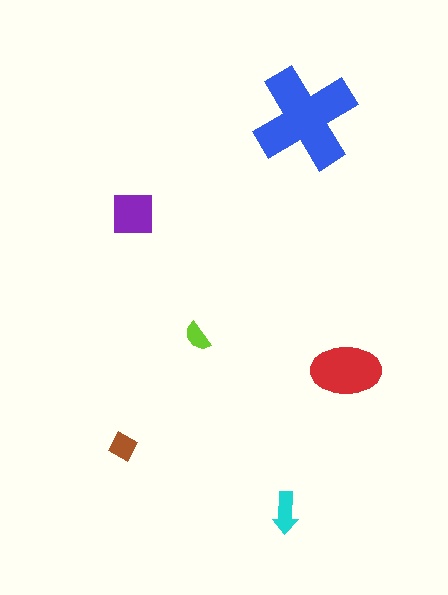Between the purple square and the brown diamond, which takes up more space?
The purple square.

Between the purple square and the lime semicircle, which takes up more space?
The purple square.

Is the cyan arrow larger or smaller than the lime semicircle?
Larger.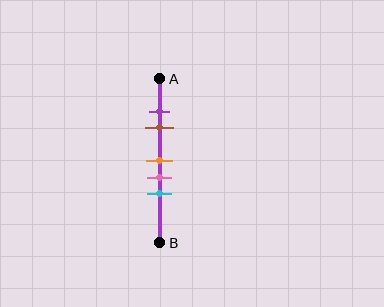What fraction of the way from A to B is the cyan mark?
The cyan mark is approximately 70% (0.7) of the way from A to B.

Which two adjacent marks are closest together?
The purple and brown marks are the closest adjacent pair.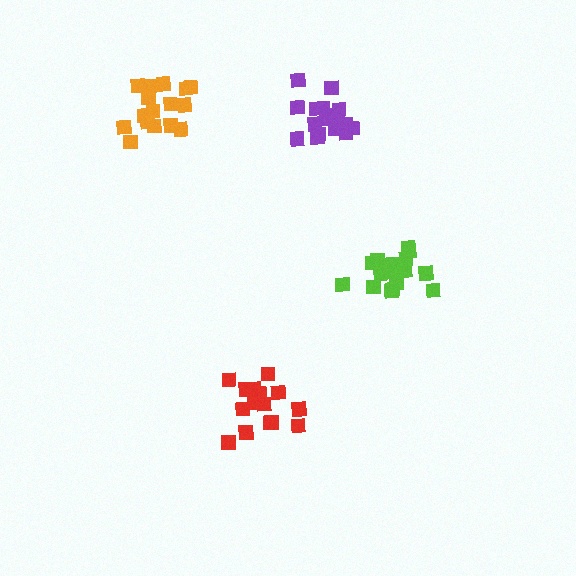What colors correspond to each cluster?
The clusters are colored: purple, orange, lime, red.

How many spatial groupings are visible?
There are 4 spatial groupings.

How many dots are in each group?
Group 1: 16 dots, Group 2: 16 dots, Group 3: 19 dots, Group 4: 18 dots (69 total).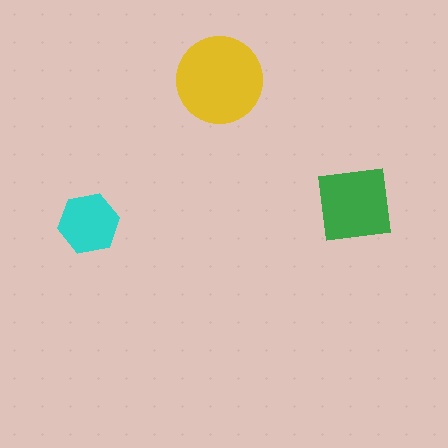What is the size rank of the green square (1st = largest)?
2nd.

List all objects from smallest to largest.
The cyan hexagon, the green square, the yellow circle.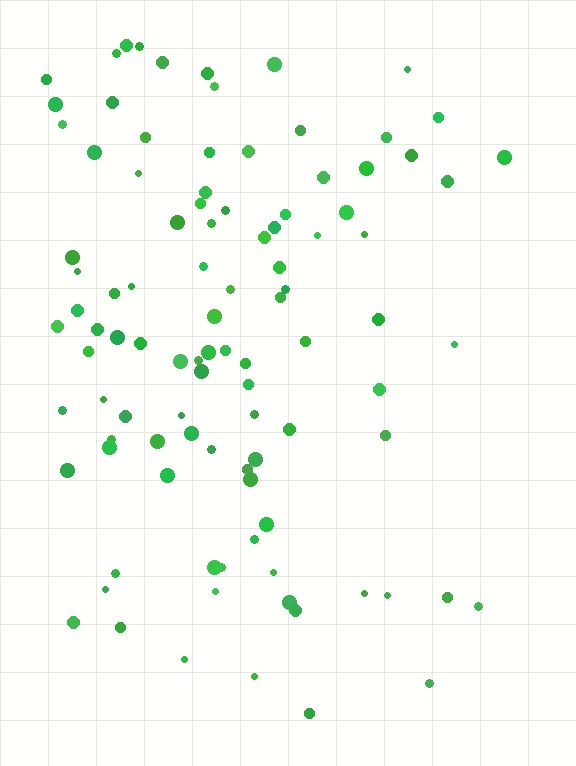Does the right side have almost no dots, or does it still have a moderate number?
Still a moderate number, just noticeably fewer than the left.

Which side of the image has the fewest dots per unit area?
The right.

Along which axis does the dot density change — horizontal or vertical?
Horizontal.